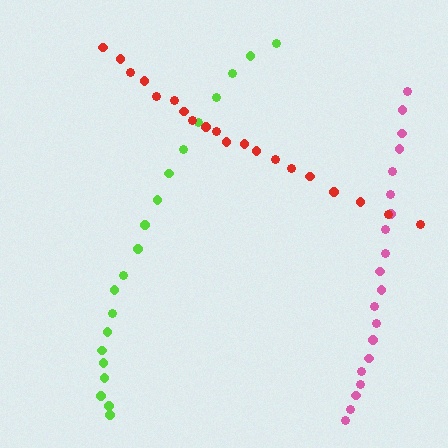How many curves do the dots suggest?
There are 3 distinct paths.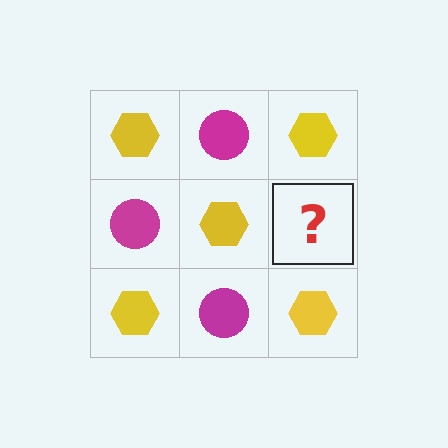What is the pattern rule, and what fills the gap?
The rule is that it alternates yellow hexagon and magenta circle in a checkerboard pattern. The gap should be filled with a magenta circle.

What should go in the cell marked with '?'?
The missing cell should contain a magenta circle.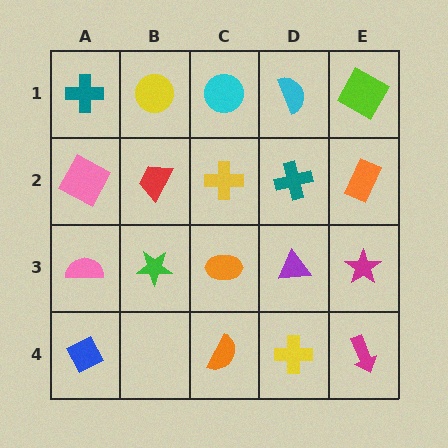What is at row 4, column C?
An orange semicircle.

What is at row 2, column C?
A yellow cross.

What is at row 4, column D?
A yellow cross.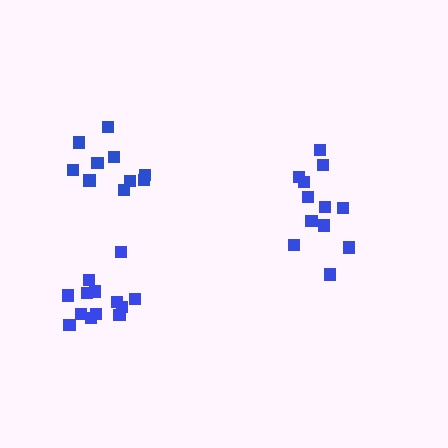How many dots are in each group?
Group 1: 13 dots, Group 2: 10 dots, Group 3: 12 dots (35 total).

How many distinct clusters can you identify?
There are 3 distinct clusters.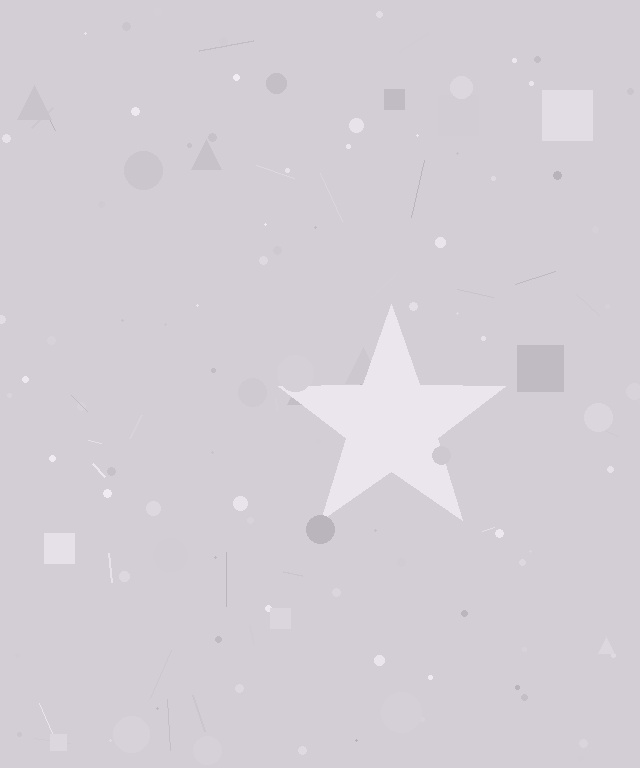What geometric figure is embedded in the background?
A star is embedded in the background.